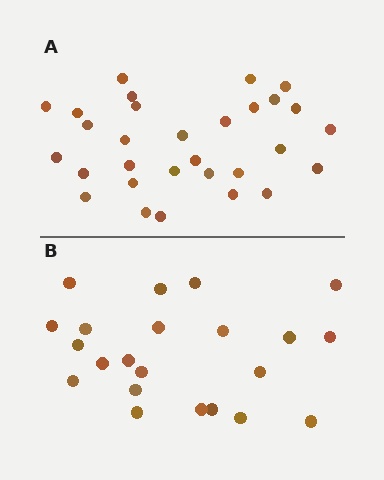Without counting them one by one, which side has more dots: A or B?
Region A (the top region) has more dots.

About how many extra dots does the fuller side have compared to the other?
Region A has roughly 8 or so more dots than region B.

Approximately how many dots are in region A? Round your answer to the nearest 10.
About 30 dots.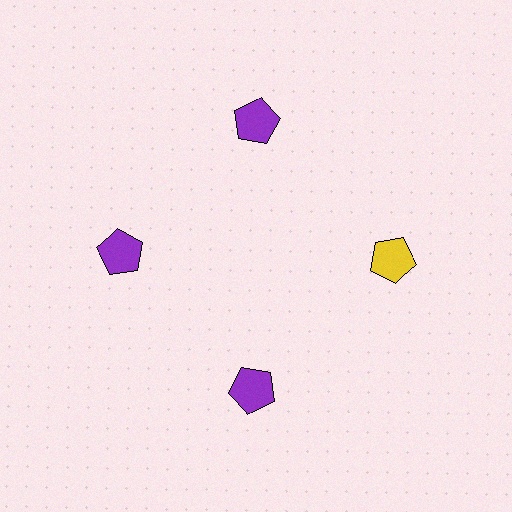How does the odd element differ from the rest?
It has a different color: yellow instead of purple.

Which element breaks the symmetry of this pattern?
The yellow pentagon at roughly the 3 o'clock position breaks the symmetry. All other shapes are purple pentagons.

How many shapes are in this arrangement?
There are 4 shapes arranged in a ring pattern.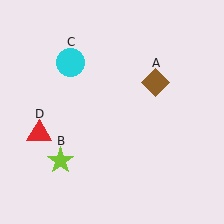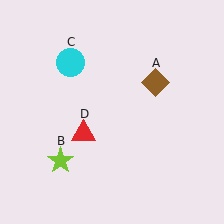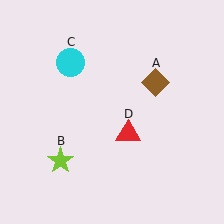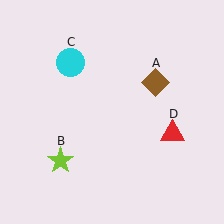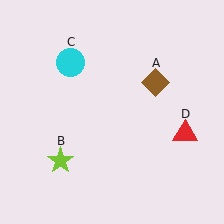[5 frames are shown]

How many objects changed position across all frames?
1 object changed position: red triangle (object D).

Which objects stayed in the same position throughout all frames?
Brown diamond (object A) and lime star (object B) and cyan circle (object C) remained stationary.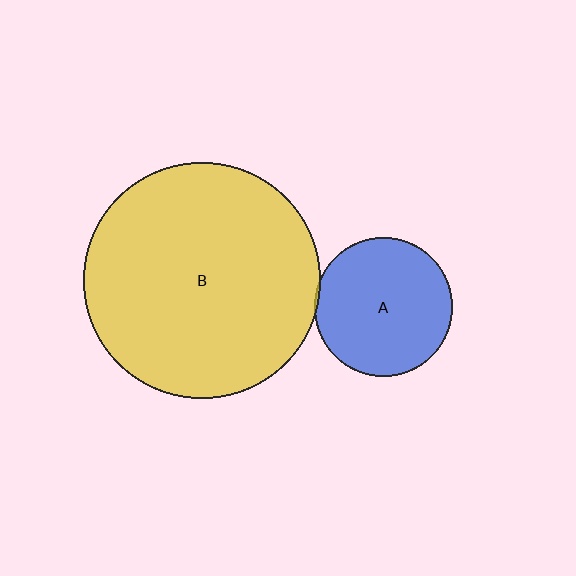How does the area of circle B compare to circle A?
Approximately 2.9 times.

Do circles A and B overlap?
Yes.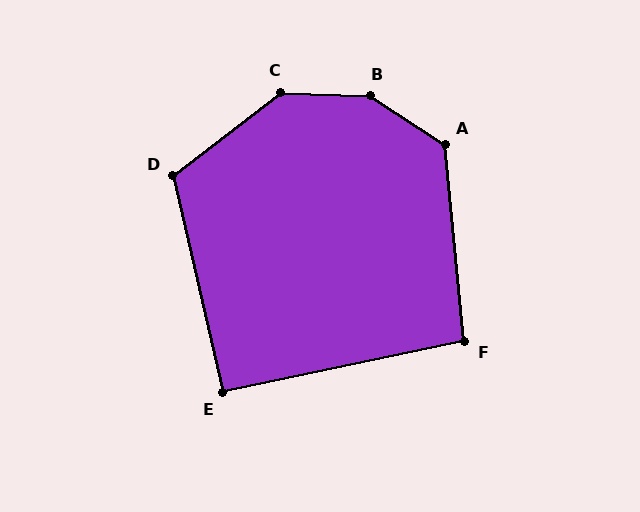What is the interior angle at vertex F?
Approximately 96 degrees (obtuse).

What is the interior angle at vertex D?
Approximately 115 degrees (obtuse).